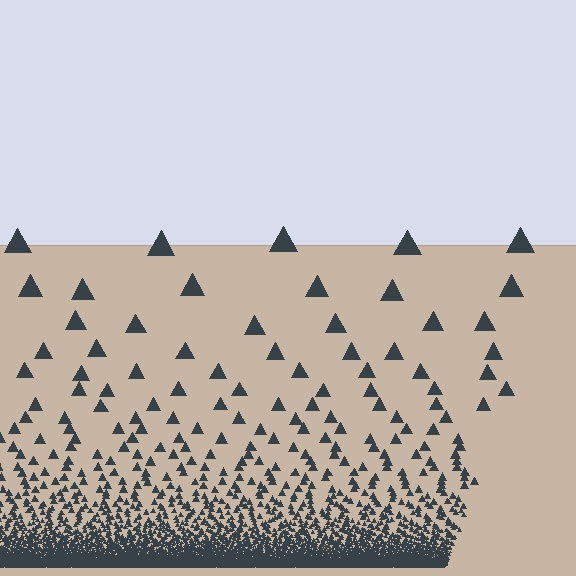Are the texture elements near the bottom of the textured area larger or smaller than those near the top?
Smaller. The gradient is inverted — elements near the bottom are smaller and denser.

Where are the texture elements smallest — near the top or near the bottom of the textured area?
Near the bottom.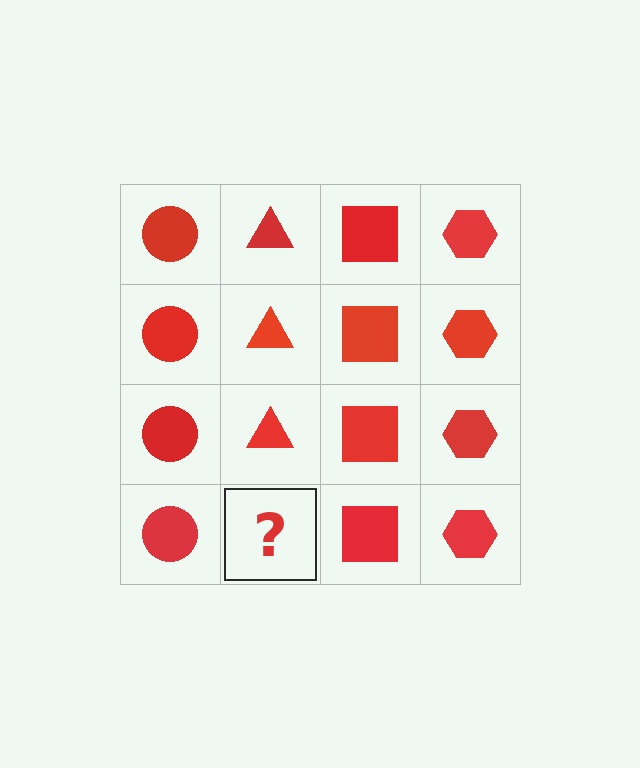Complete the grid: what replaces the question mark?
The question mark should be replaced with a red triangle.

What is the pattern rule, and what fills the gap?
The rule is that each column has a consistent shape. The gap should be filled with a red triangle.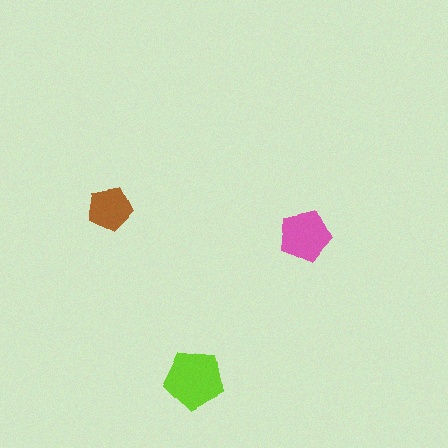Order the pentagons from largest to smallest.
the lime one, the pink one, the brown one.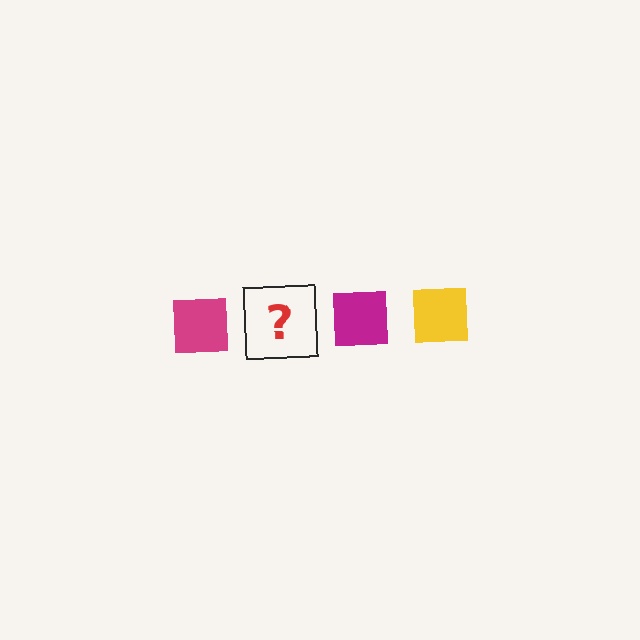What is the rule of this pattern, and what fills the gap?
The rule is that the pattern cycles through magenta, yellow squares. The gap should be filled with a yellow square.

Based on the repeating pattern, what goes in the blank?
The blank should be a yellow square.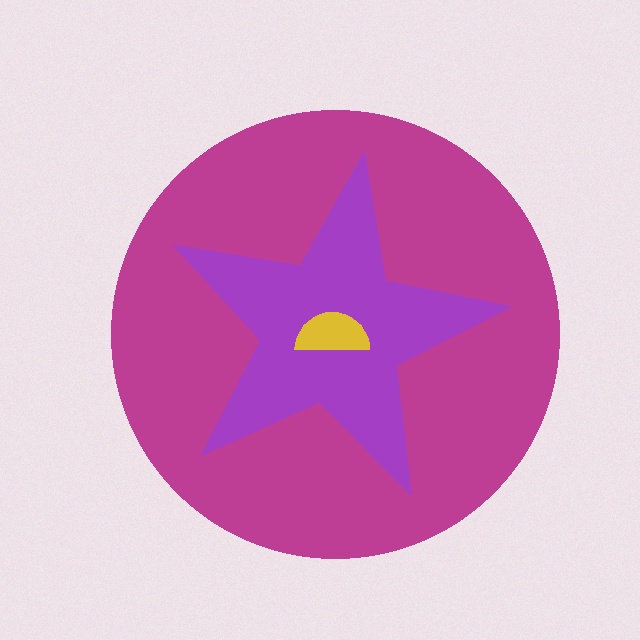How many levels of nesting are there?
3.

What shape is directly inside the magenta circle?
The purple star.